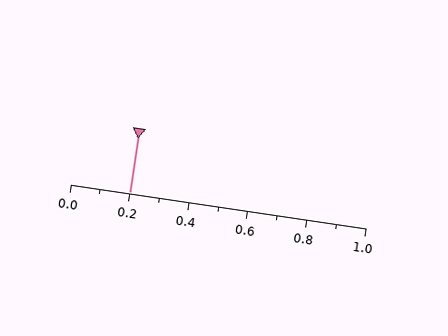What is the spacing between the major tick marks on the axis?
The major ticks are spaced 0.2 apart.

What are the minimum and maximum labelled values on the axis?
The axis runs from 0.0 to 1.0.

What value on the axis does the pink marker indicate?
The marker indicates approximately 0.2.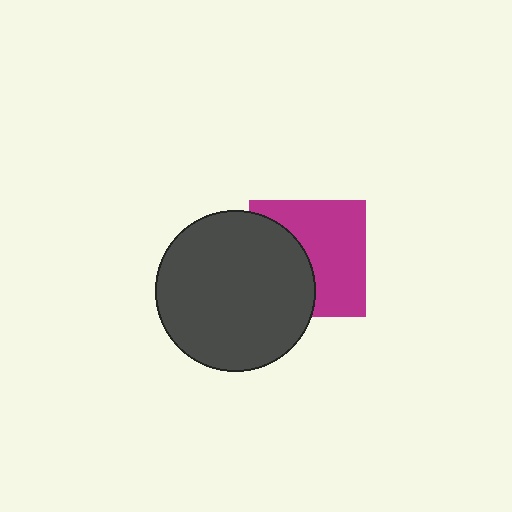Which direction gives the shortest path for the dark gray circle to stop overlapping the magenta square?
Moving left gives the shortest separation.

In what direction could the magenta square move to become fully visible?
The magenta square could move right. That would shift it out from behind the dark gray circle entirely.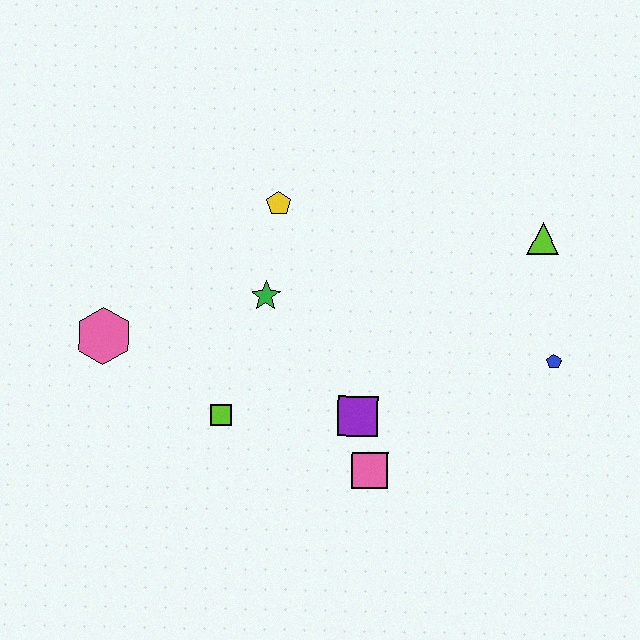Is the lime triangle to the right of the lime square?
Yes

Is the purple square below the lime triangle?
Yes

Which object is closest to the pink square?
The purple square is closest to the pink square.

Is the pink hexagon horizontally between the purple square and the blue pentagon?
No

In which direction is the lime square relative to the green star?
The lime square is below the green star.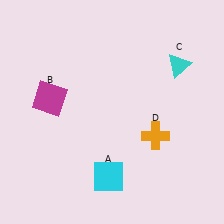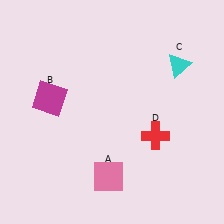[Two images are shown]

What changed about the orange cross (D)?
In Image 1, D is orange. In Image 2, it changed to red.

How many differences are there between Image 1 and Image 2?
There are 2 differences between the two images.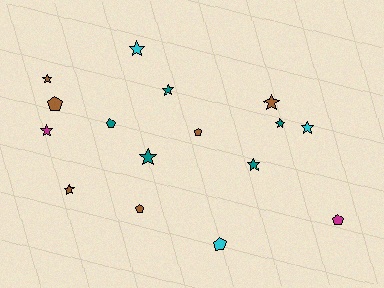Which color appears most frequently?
Brown, with 6 objects.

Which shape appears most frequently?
Star, with 10 objects.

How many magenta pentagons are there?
There is 1 magenta pentagon.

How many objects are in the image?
There are 16 objects.